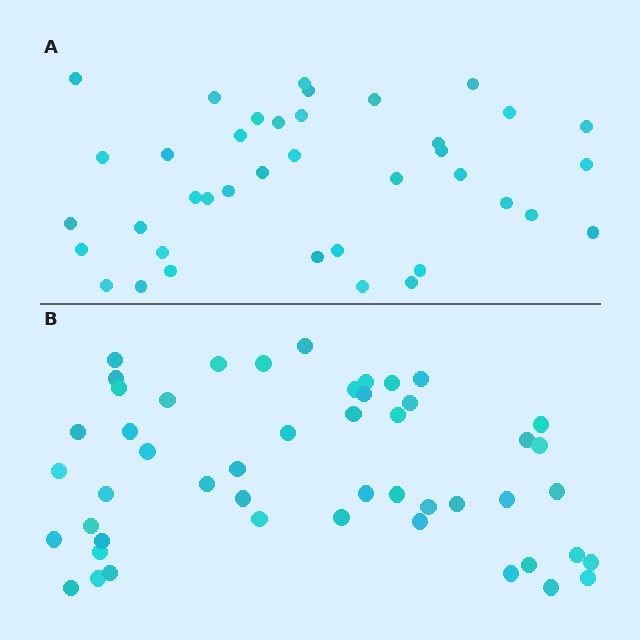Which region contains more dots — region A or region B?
Region B (the bottom region) has more dots.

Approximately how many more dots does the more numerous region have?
Region B has roughly 10 or so more dots than region A.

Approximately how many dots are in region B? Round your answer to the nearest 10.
About 50 dots. (The exact count is 49, which rounds to 50.)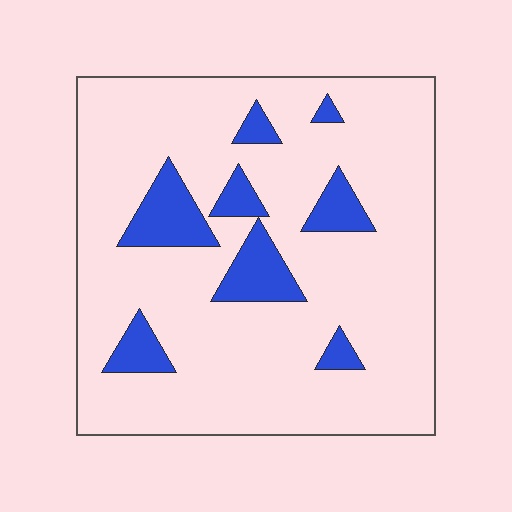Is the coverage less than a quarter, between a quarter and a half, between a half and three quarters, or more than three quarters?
Less than a quarter.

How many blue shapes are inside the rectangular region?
8.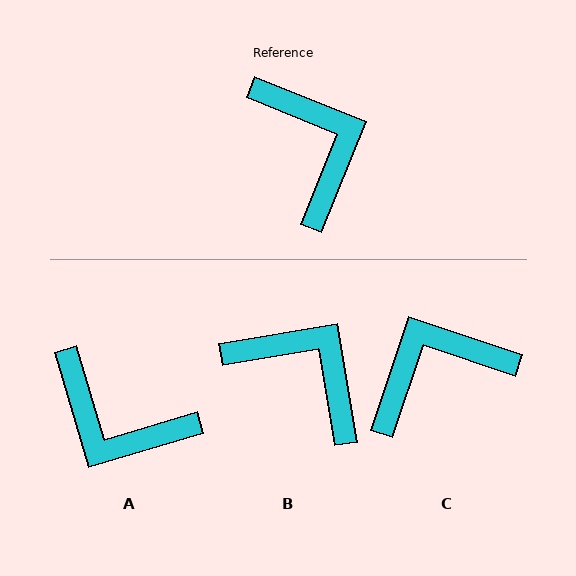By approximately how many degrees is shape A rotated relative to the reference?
Approximately 142 degrees clockwise.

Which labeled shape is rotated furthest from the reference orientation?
A, about 142 degrees away.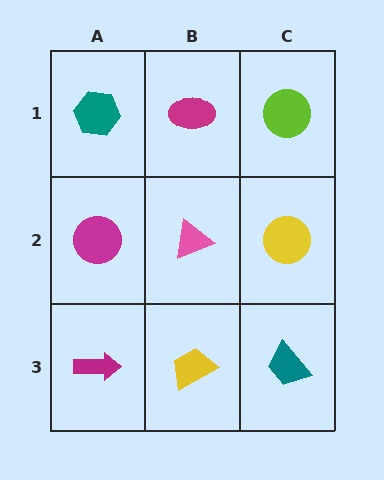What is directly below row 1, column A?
A magenta circle.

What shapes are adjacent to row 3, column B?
A pink triangle (row 2, column B), a magenta arrow (row 3, column A), a teal trapezoid (row 3, column C).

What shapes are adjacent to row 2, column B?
A magenta ellipse (row 1, column B), a yellow trapezoid (row 3, column B), a magenta circle (row 2, column A), a yellow circle (row 2, column C).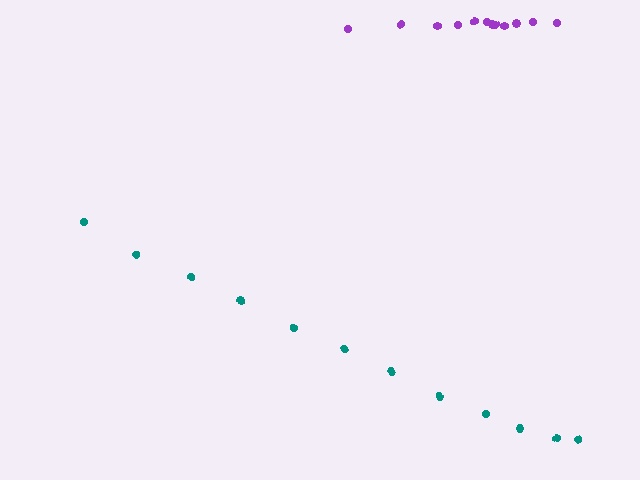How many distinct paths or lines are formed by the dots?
There are 2 distinct paths.